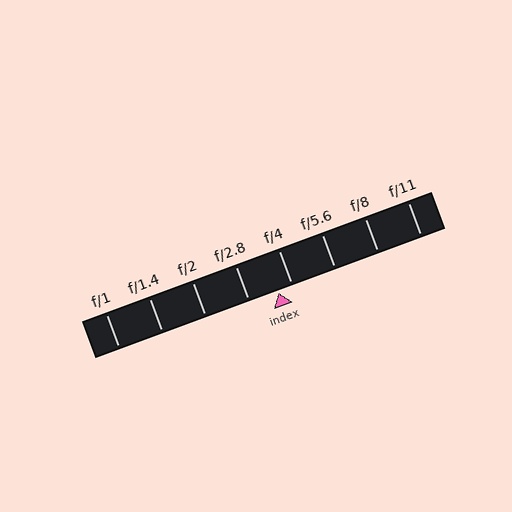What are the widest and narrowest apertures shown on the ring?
The widest aperture shown is f/1 and the narrowest is f/11.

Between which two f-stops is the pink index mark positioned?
The index mark is between f/2.8 and f/4.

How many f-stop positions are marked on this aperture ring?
There are 8 f-stop positions marked.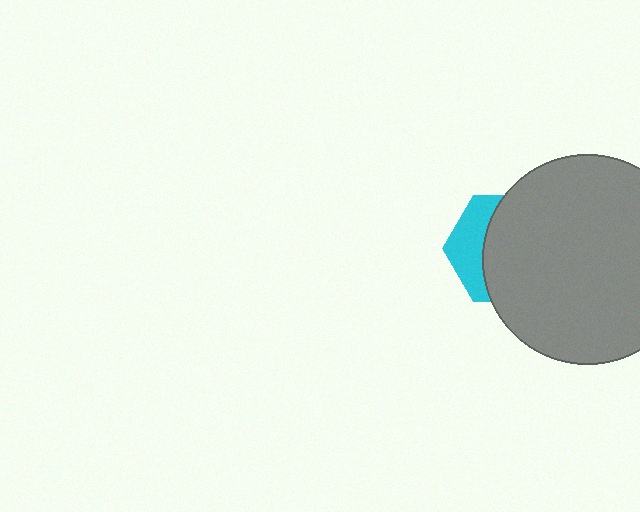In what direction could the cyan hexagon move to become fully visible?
The cyan hexagon could move left. That would shift it out from behind the gray circle entirely.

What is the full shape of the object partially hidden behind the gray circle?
The partially hidden object is a cyan hexagon.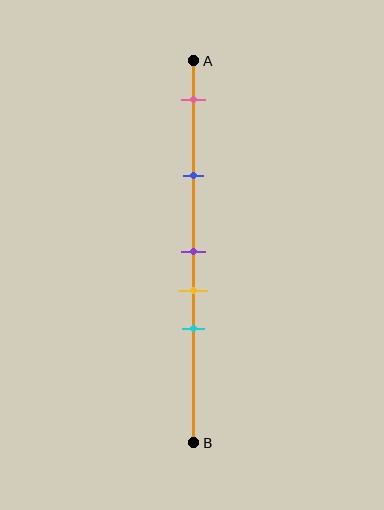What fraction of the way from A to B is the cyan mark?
The cyan mark is approximately 70% (0.7) of the way from A to B.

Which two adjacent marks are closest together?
The purple and yellow marks are the closest adjacent pair.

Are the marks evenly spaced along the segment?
No, the marks are not evenly spaced.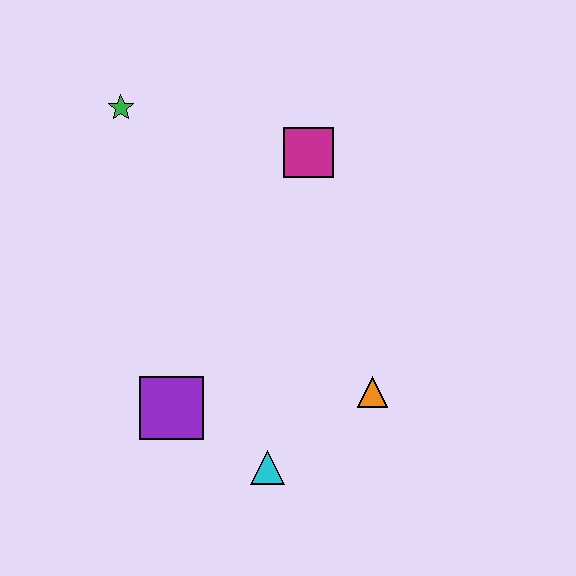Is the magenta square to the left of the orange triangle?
Yes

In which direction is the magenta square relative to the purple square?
The magenta square is above the purple square.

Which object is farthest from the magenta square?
The cyan triangle is farthest from the magenta square.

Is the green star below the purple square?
No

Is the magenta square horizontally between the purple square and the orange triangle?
Yes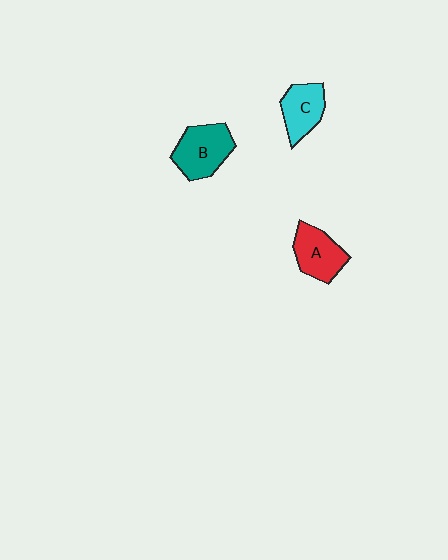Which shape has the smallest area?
Shape C (cyan).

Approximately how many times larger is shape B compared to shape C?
Approximately 1.3 times.